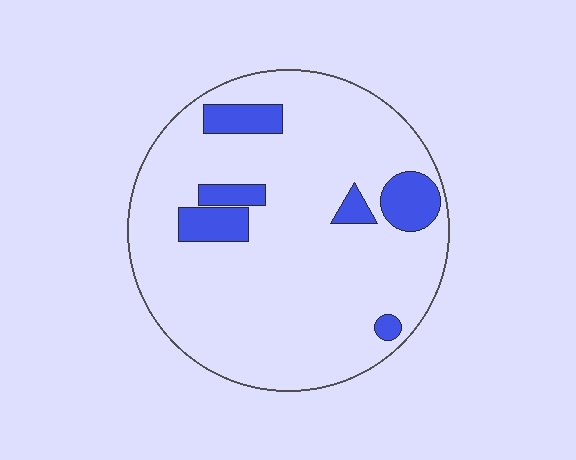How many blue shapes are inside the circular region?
6.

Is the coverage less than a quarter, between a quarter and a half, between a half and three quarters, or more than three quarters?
Less than a quarter.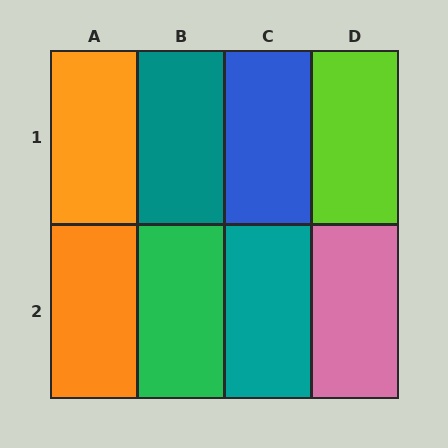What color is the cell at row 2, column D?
Pink.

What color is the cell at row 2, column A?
Orange.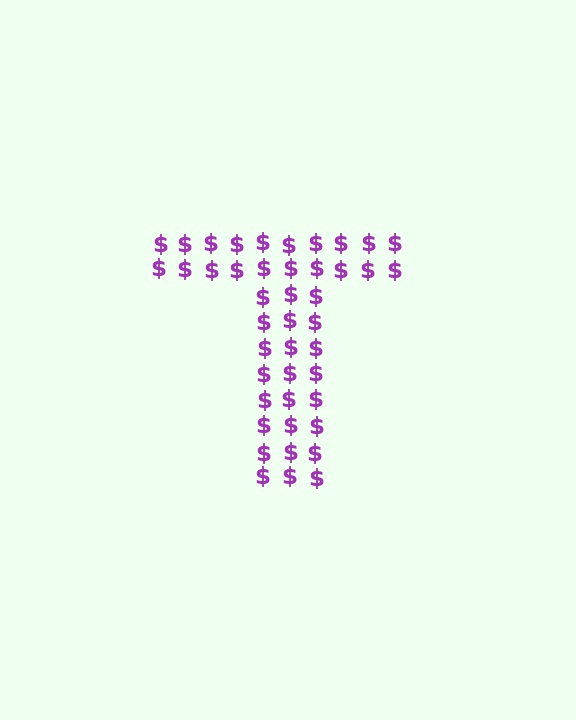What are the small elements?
The small elements are dollar signs.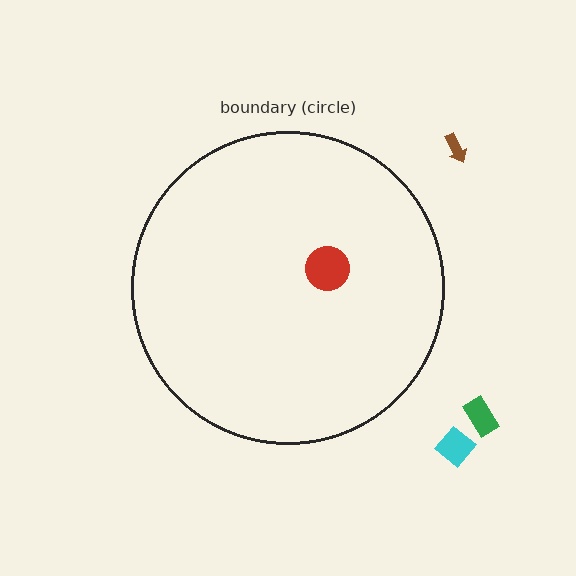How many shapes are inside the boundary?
1 inside, 3 outside.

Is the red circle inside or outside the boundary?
Inside.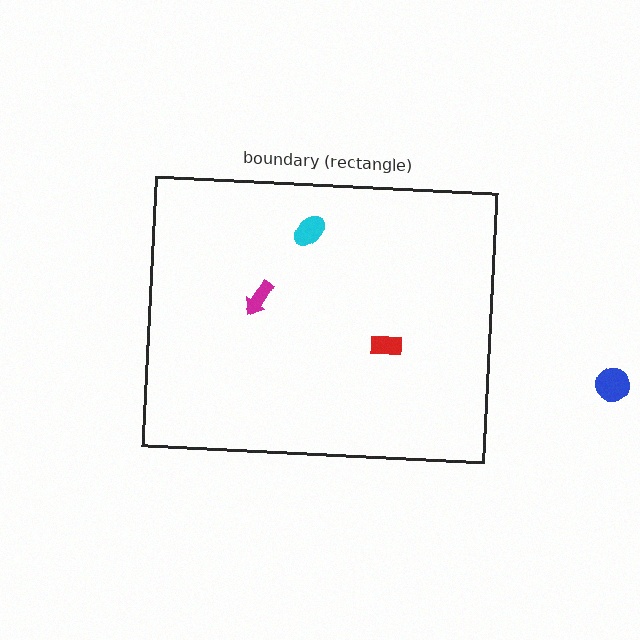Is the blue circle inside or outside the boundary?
Outside.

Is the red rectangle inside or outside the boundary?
Inside.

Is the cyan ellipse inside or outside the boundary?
Inside.